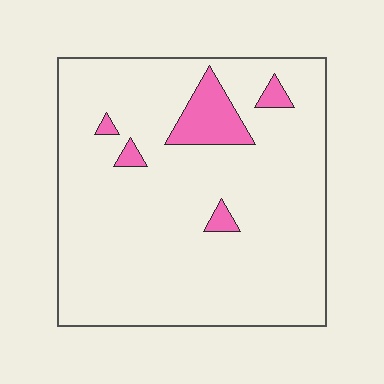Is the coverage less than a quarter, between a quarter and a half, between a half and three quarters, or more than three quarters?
Less than a quarter.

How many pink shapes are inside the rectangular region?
5.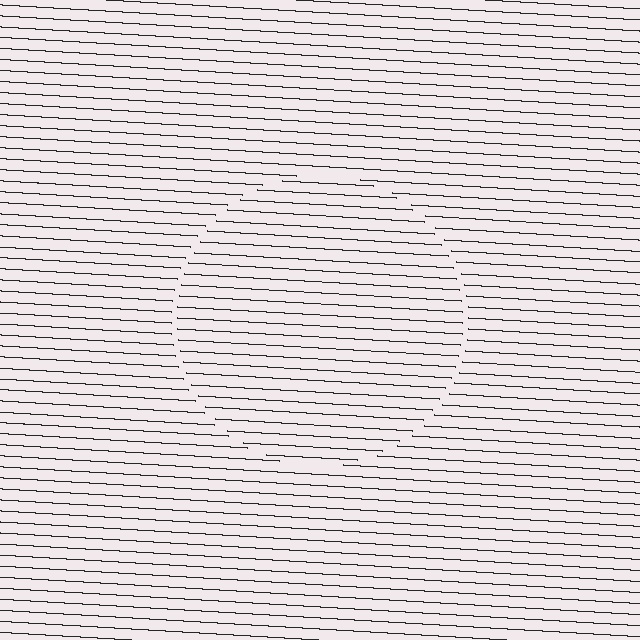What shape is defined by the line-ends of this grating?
An illusory circle. The interior of the shape contains the same grating, shifted by half a period — the contour is defined by the phase discontinuity where line-ends from the inner and outer gratings abut.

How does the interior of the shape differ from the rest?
The interior of the shape contains the same grating, shifted by half a period — the contour is defined by the phase discontinuity where line-ends from the inner and outer gratings abut.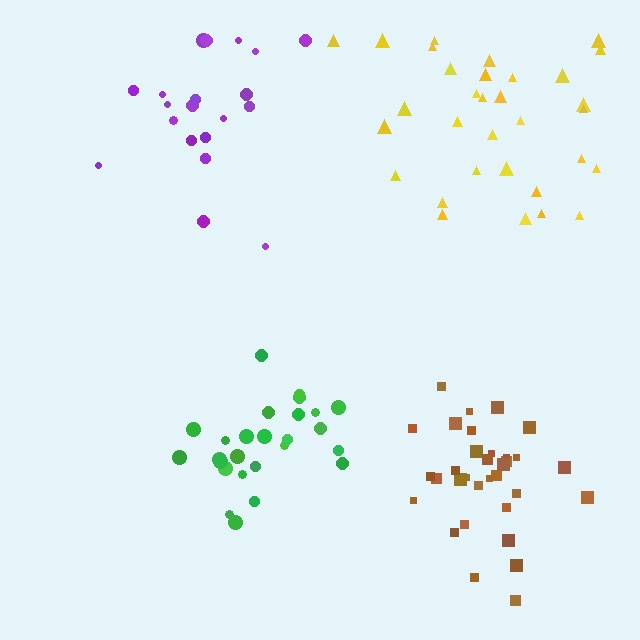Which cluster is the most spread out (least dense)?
Yellow.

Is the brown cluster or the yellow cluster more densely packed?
Brown.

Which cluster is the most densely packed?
Brown.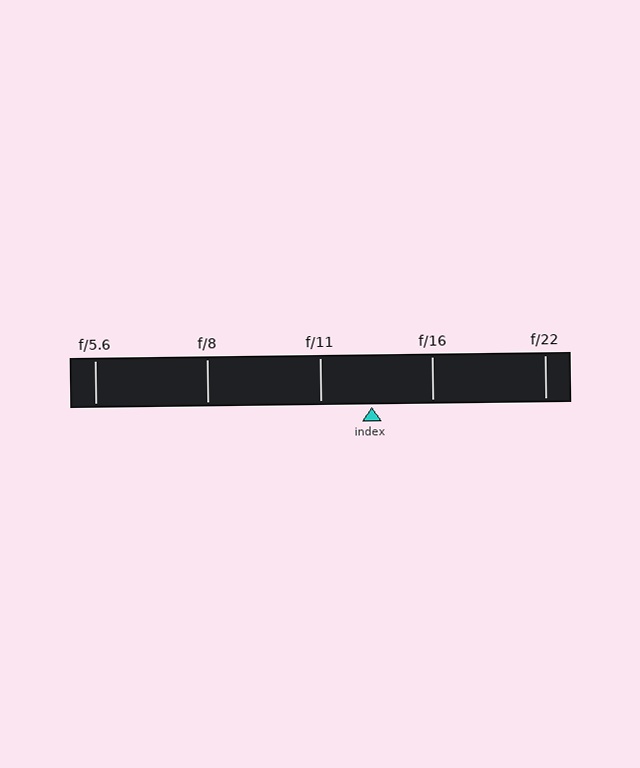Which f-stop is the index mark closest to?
The index mark is closest to f/11.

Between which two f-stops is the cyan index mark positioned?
The index mark is between f/11 and f/16.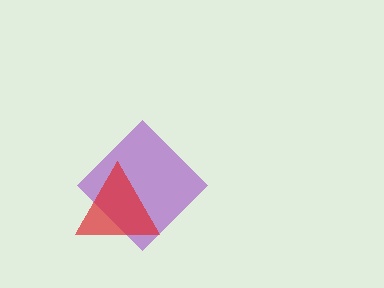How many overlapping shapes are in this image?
There are 2 overlapping shapes in the image.